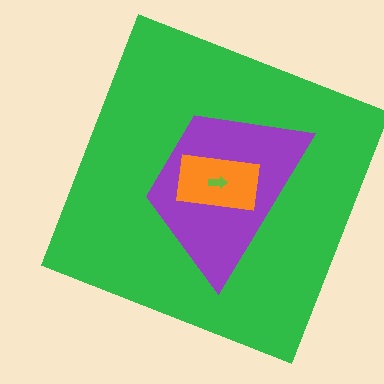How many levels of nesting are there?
4.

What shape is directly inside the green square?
The purple trapezoid.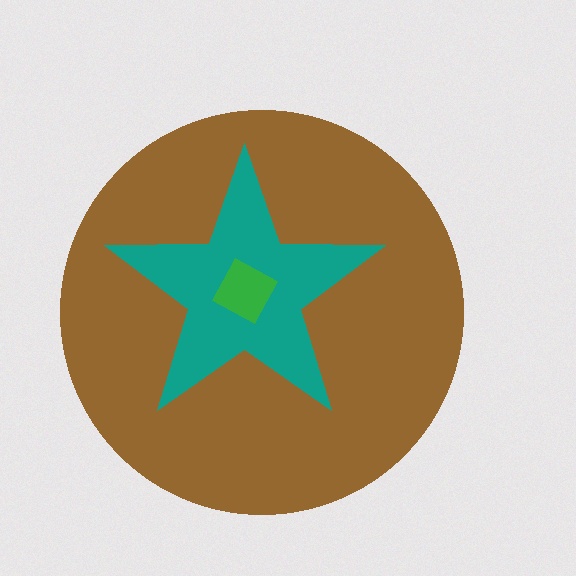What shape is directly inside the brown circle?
The teal star.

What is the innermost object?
The green square.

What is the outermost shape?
The brown circle.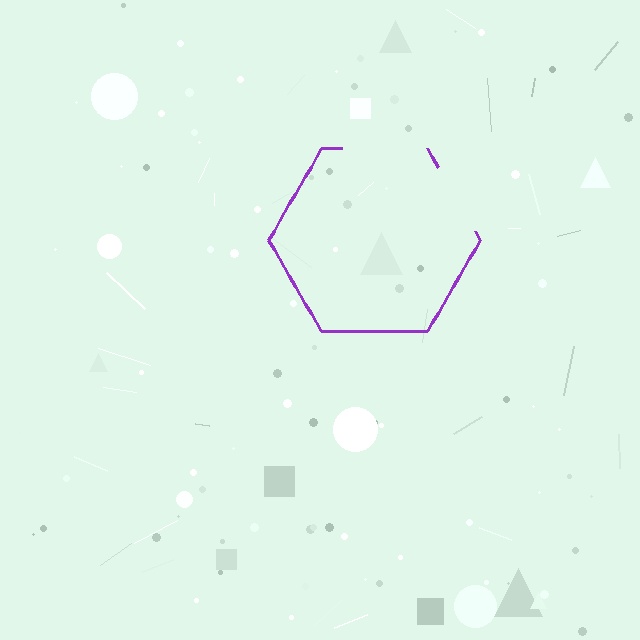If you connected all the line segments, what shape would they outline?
They would outline a hexagon.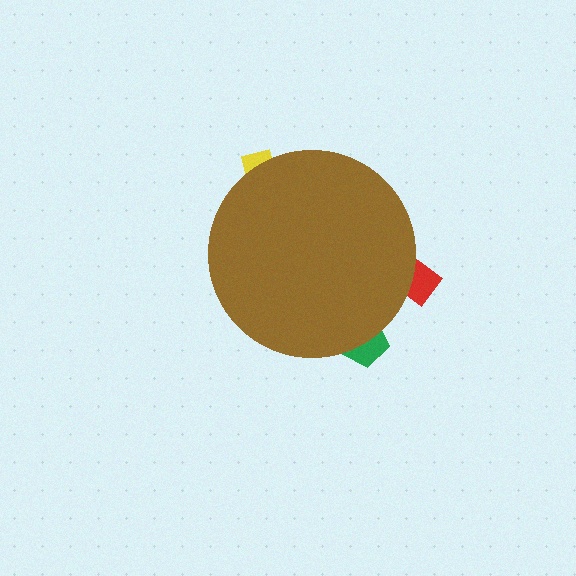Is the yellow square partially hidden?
Yes, the yellow square is partially hidden behind the brown circle.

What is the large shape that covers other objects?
A brown circle.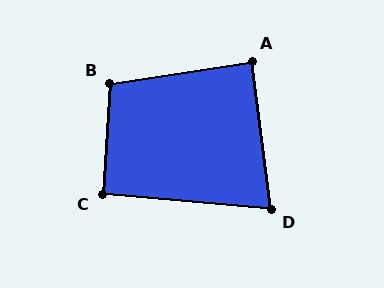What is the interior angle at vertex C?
Approximately 92 degrees (approximately right).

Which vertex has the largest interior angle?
B, at approximately 102 degrees.